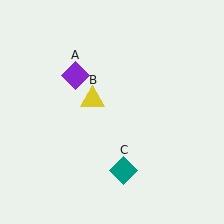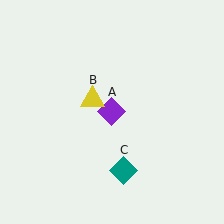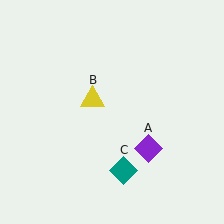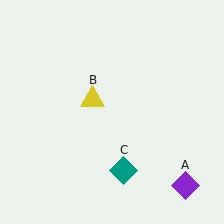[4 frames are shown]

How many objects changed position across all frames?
1 object changed position: purple diamond (object A).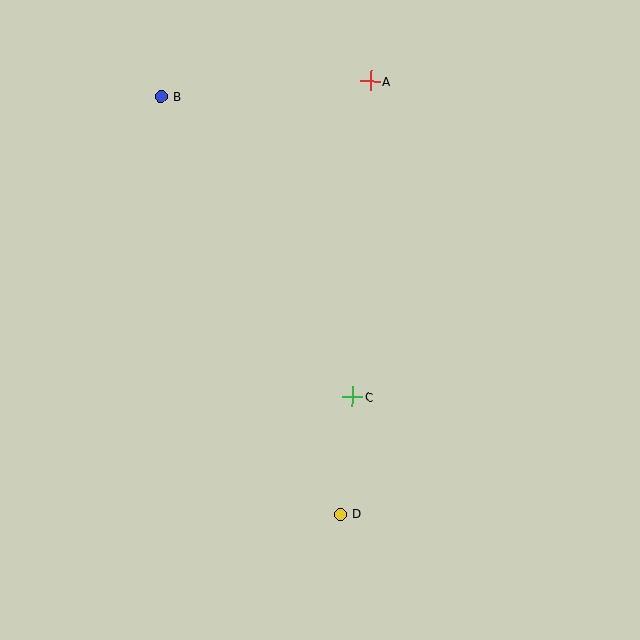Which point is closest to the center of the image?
Point C at (353, 397) is closest to the center.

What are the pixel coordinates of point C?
Point C is at (353, 397).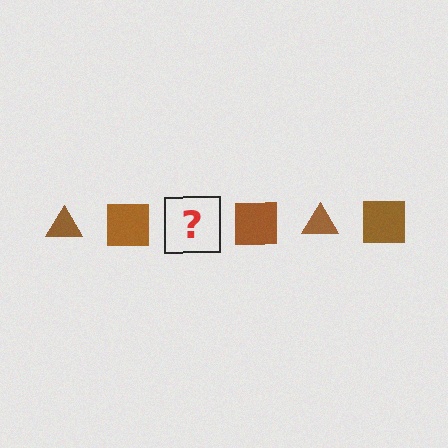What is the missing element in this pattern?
The missing element is a brown triangle.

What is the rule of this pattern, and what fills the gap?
The rule is that the pattern cycles through triangle, square shapes in brown. The gap should be filled with a brown triangle.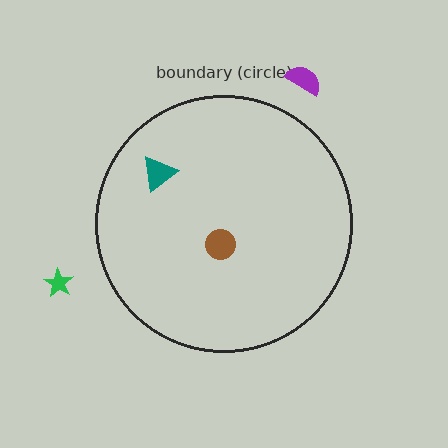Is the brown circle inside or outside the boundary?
Inside.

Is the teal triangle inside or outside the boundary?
Inside.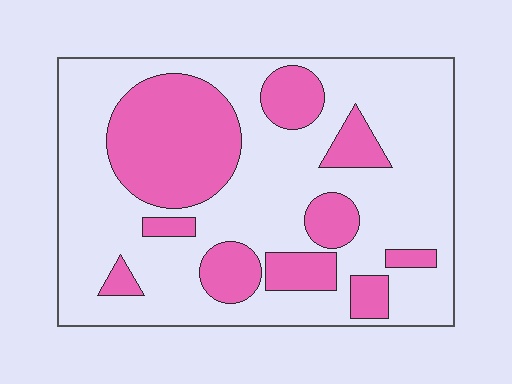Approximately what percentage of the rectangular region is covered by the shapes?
Approximately 30%.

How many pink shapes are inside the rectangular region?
10.